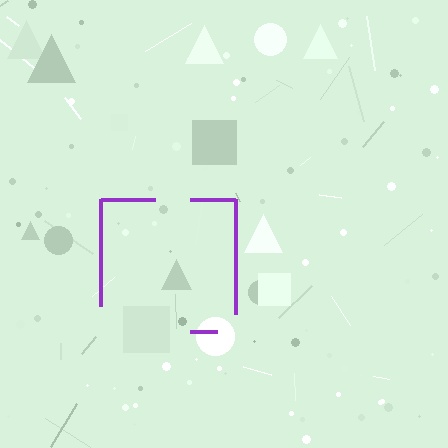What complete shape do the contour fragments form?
The contour fragments form a square.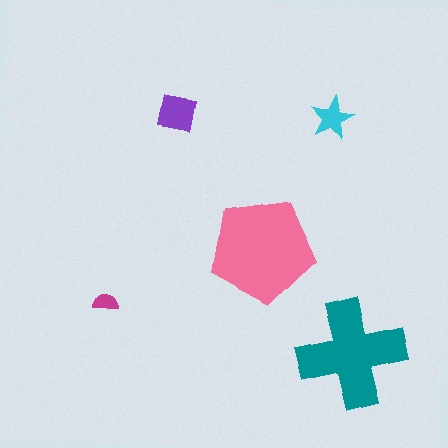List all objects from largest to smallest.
The pink pentagon, the teal cross, the purple square, the cyan star, the magenta semicircle.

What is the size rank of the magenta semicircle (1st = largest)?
5th.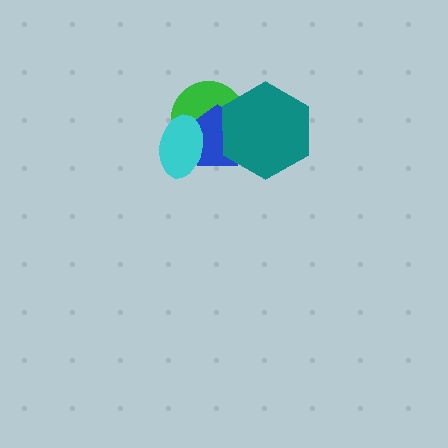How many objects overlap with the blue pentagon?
3 objects overlap with the blue pentagon.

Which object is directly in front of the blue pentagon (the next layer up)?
The teal hexagon is directly in front of the blue pentagon.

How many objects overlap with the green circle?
3 objects overlap with the green circle.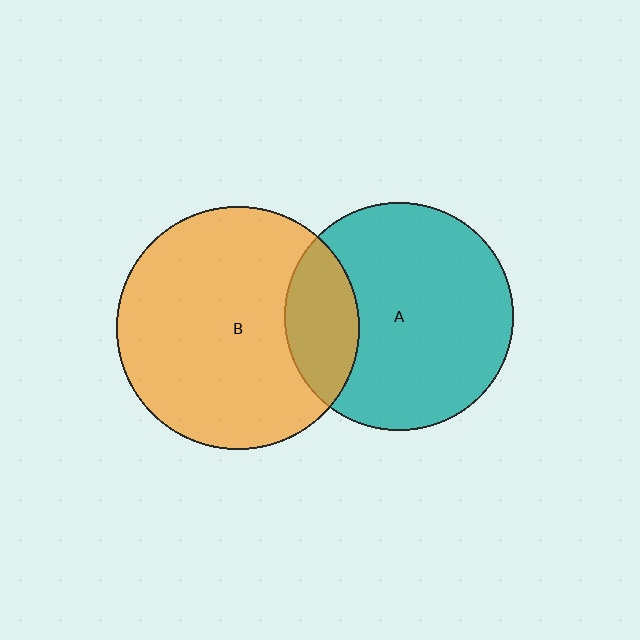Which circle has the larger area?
Circle B (orange).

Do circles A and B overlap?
Yes.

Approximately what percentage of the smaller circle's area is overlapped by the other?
Approximately 20%.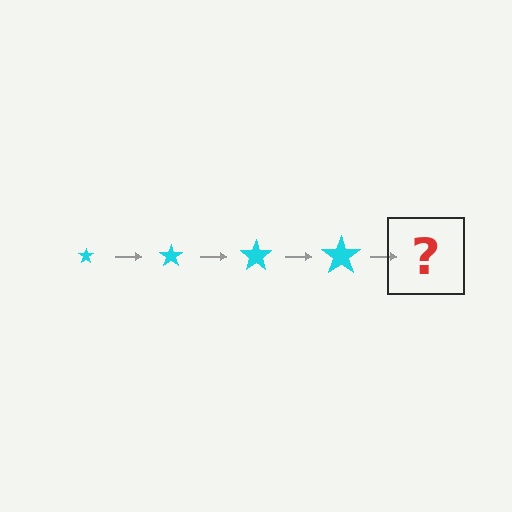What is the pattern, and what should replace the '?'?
The pattern is that the star gets progressively larger each step. The '?' should be a cyan star, larger than the previous one.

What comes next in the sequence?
The next element should be a cyan star, larger than the previous one.